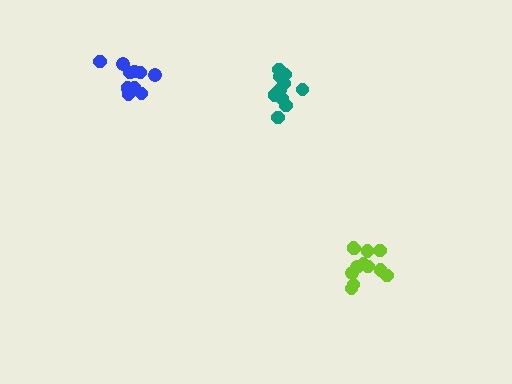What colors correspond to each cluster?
The clusters are colored: lime, blue, teal.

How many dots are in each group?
Group 1: 12 dots, Group 2: 10 dots, Group 3: 11 dots (33 total).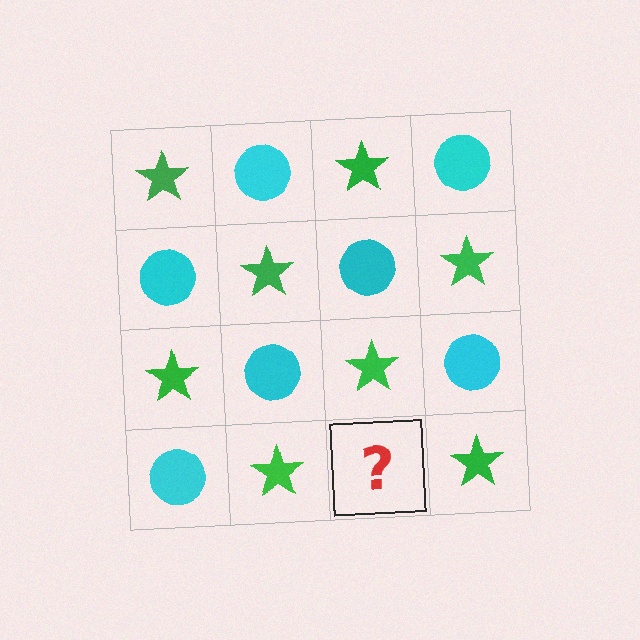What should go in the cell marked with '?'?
The missing cell should contain a cyan circle.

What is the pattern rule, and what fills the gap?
The rule is that it alternates green star and cyan circle in a checkerboard pattern. The gap should be filled with a cyan circle.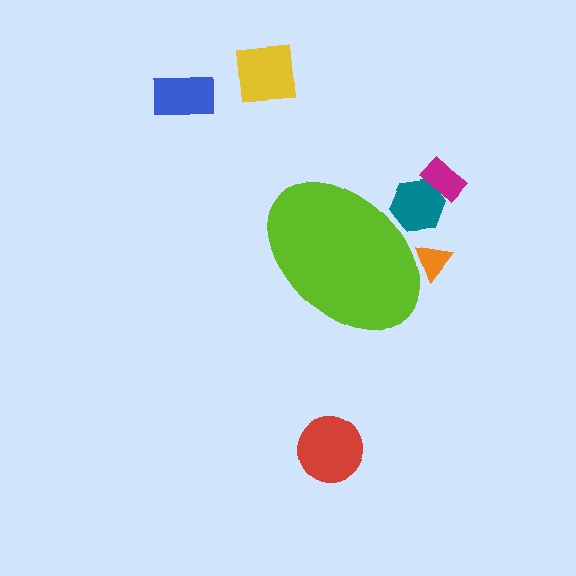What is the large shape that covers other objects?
A lime ellipse.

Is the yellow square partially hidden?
No, the yellow square is fully visible.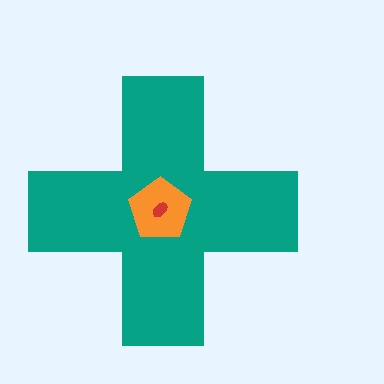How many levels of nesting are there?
3.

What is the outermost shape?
The teal cross.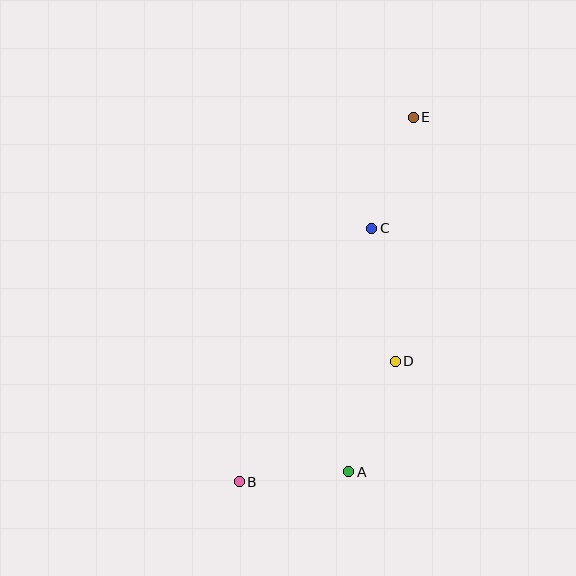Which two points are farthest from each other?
Points B and E are farthest from each other.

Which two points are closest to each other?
Points A and B are closest to each other.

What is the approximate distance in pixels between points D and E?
The distance between D and E is approximately 245 pixels.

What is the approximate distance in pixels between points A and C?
The distance between A and C is approximately 244 pixels.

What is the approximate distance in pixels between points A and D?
The distance between A and D is approximately 119 pixels.